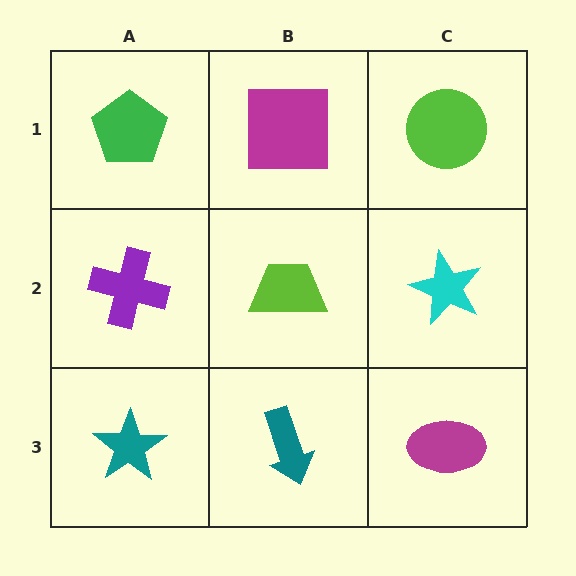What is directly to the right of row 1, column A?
A magenta square.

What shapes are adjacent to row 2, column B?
A magenta square (row 1, column B), a teal arrow (row 3, column B), a purple cross (row 2, column A), a cyan star (row 2, column C).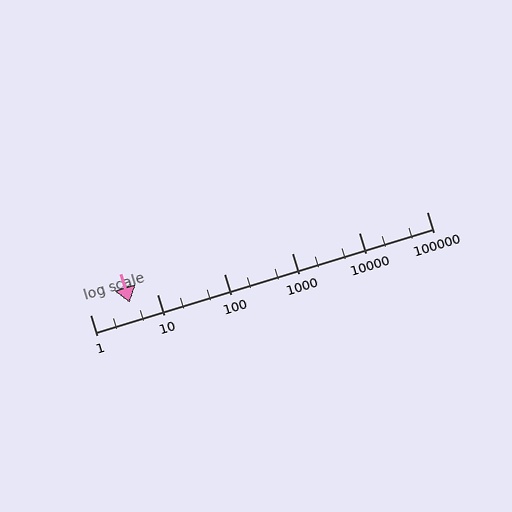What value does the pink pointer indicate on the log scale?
The pointer indicates approximately 3.9.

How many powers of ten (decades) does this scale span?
The scale spans 5 decades, from 1 to 100000.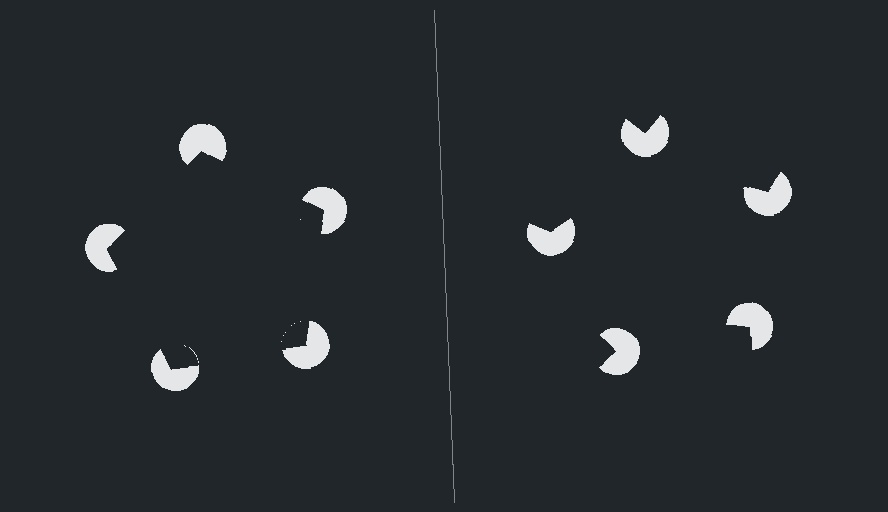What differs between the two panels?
The pac-man discs are positioned identically on both sides; only the wedge orientations differ. On the left they align to a pentagon; on the right they are misaligned.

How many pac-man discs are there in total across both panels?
10 — 5 on each side.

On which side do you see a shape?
An illusory pentagon appears on the left side. On the right side the wedge cuts are rotated, so no coherent shape forms.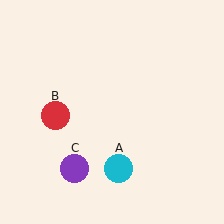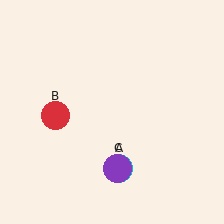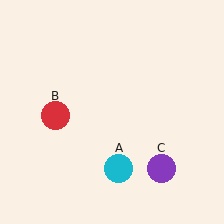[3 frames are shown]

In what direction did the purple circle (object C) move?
The purple circle (object C) moved right.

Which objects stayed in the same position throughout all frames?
Cyan circle (object A) and red circle (object B) remained stationary.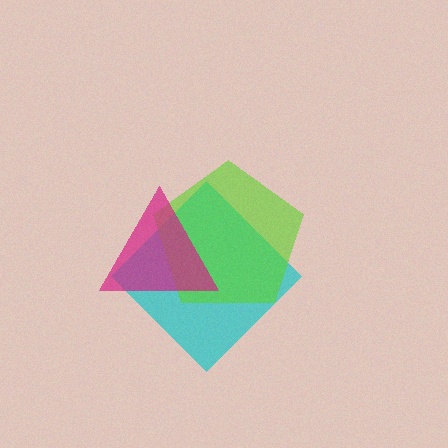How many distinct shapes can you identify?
There are 3 distinct shapes: a cyan diamond, a lime pentagon, a magenta triangle.